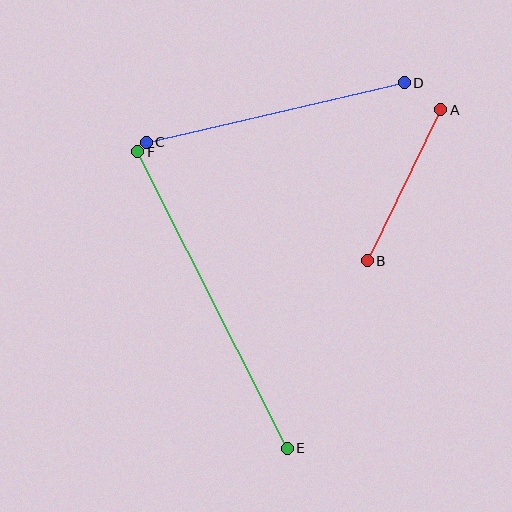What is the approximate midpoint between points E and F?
The midpoint is at approximately (213, 300) pixels.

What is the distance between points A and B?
The distance is approximately 168 pixels.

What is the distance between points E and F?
The distance is approximately 332 pixels.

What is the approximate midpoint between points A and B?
The midpoint is at approximately (404, 185) pixels.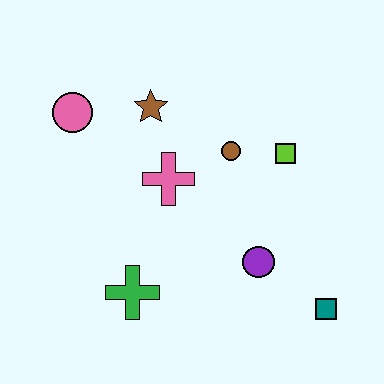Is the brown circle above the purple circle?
Yes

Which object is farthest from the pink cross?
The teal square is farthest from the pink cross.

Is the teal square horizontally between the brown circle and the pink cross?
No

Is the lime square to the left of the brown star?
No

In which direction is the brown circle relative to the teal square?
The brown circle is above the teal square.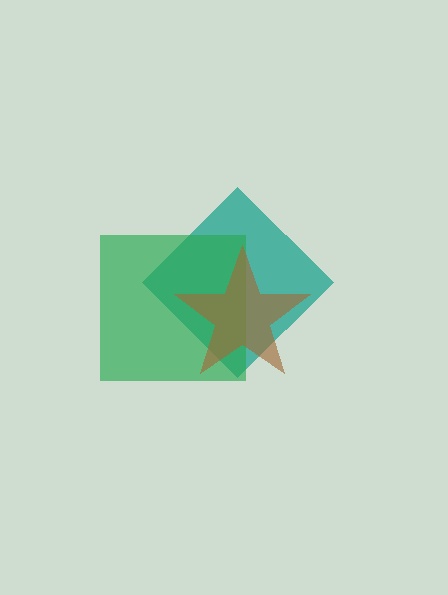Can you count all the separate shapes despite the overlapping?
Yes, there are 3 separate shapes.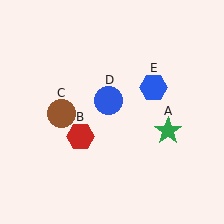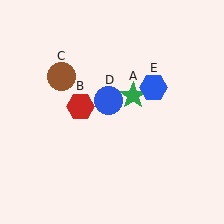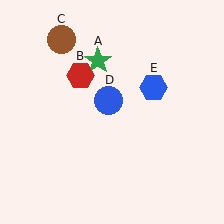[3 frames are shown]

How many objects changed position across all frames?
3 objects changed position: green star (object A), red hexagon (object B), brown circle (object C).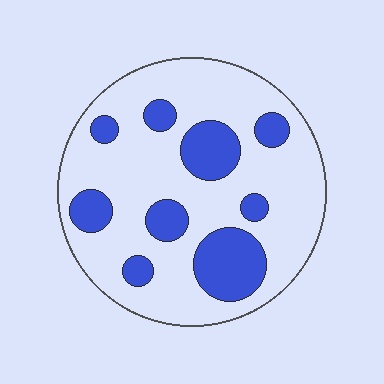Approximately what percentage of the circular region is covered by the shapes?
Approximately 25%.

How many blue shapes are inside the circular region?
9.